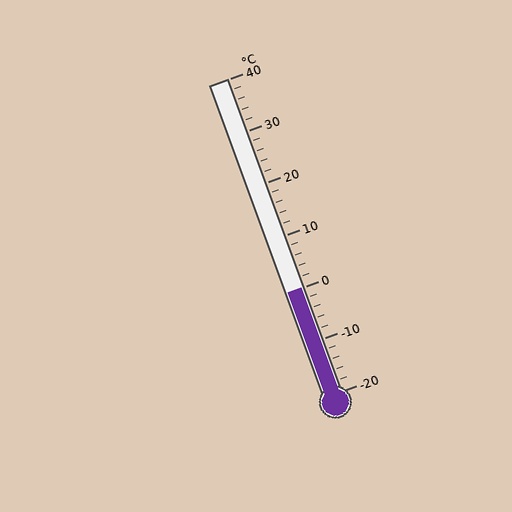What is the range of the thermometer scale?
The thermometer scale ranges from -20°C to 40°C.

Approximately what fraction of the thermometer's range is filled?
The thermometer is filled to approximately 35% of its range.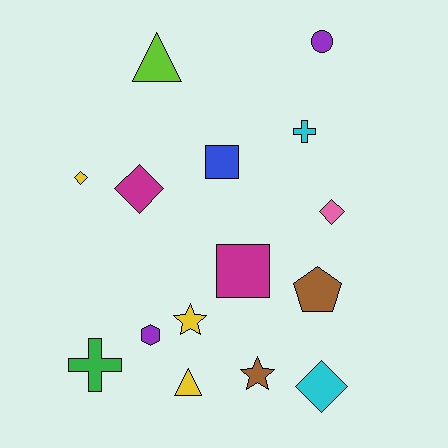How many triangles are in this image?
There are 2 triangles.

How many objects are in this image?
There are 15 objects.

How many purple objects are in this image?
There are 2 purple objects.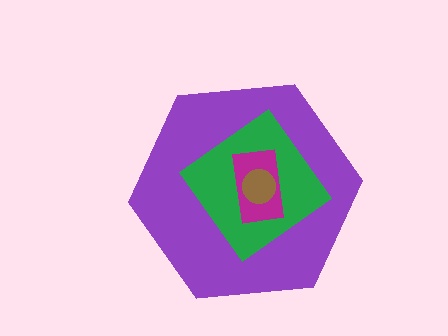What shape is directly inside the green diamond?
The magenta rectangle.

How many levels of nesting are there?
4.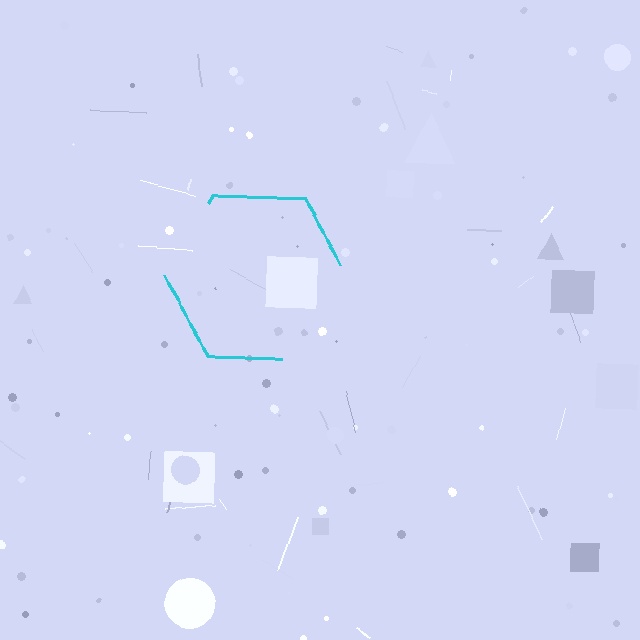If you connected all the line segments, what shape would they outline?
They would outline a hexagon.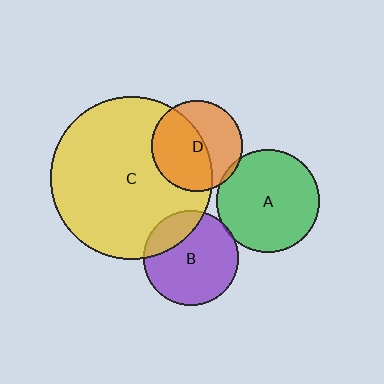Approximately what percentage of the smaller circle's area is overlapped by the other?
Approximately 55%.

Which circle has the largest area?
Circle C (yellow).